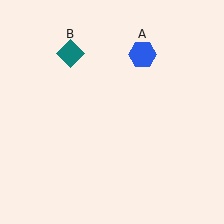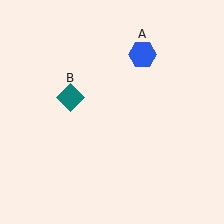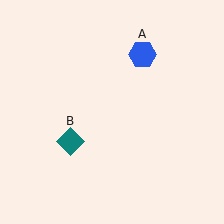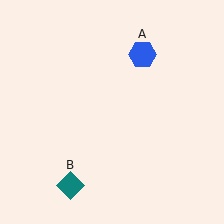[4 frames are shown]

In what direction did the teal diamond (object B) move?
The teal diamond (object B) moved down.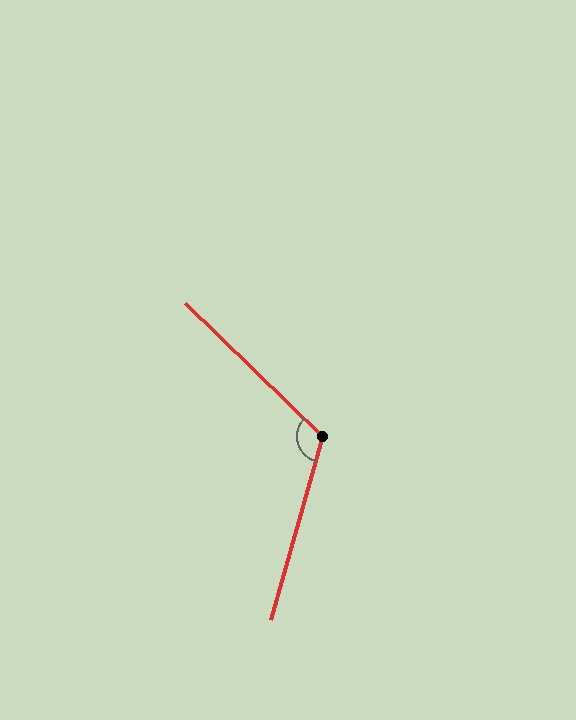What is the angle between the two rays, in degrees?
Approximately 119 degrees.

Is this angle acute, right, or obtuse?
It is obtuse.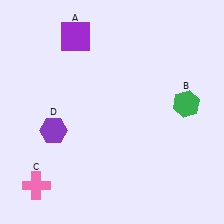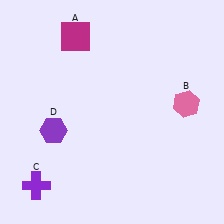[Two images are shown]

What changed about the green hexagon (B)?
In Image 1, B is green. In Image 2, it changed to pink.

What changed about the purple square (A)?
In Image 1, A is purple. In Image 2, it changed to magenta.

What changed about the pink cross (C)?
In Image 1, C is pink. In Image 2, it changed to purple.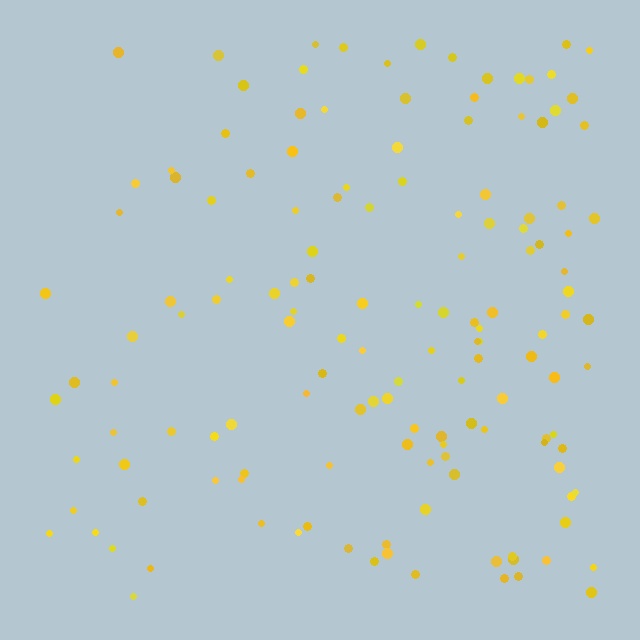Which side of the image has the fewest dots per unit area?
The left.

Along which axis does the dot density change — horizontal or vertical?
Horizontal.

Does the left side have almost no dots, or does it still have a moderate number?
Still a moderate number, just noticeably fewer than the right.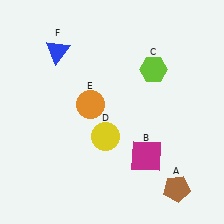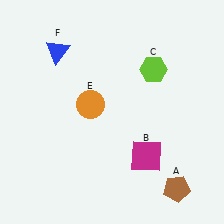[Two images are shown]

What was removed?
The yellow circle (D) was removed in Image 2.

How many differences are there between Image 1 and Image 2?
There is 1 difference between the two images.